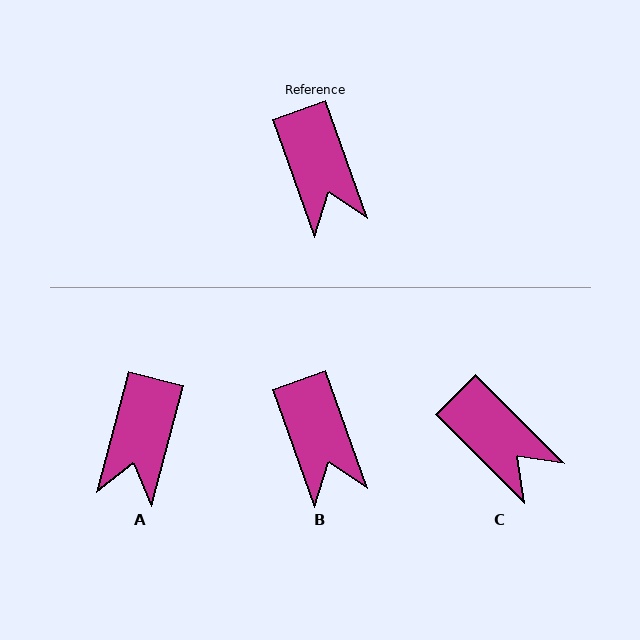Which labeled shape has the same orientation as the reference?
B.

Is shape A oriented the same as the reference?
No, it is off by about 35 degrees.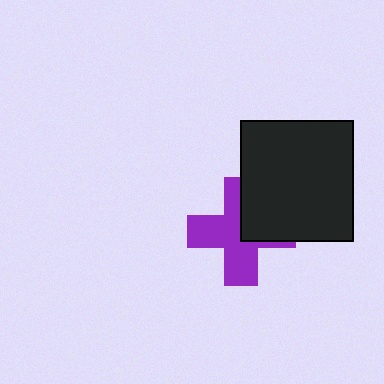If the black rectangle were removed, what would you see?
You would see the complete purple cross.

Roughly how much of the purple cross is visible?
About half of it is visible (roughly 65%).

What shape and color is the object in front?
The object in front is a black rectangle.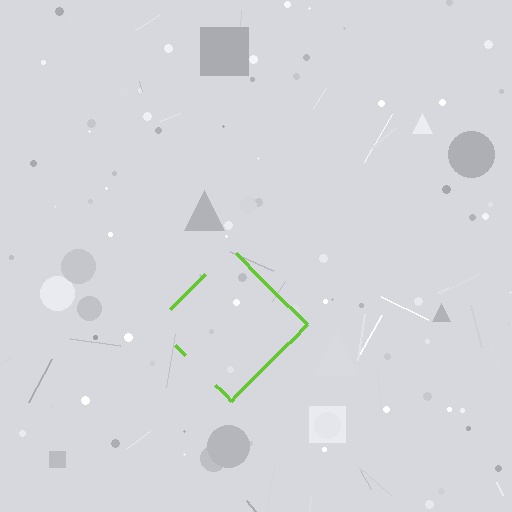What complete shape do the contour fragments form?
The contour fragments form a diamond.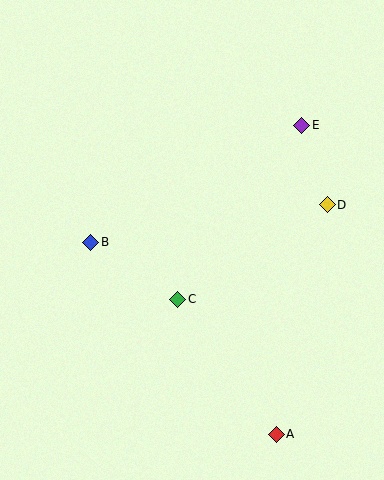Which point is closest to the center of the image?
Point C at (178, 299) is closest to the center.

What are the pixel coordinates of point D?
Point D is at (327, 205).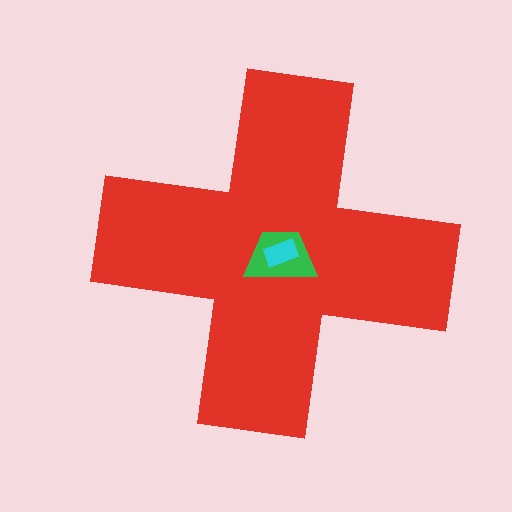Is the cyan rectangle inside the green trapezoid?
Yes.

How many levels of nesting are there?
3.